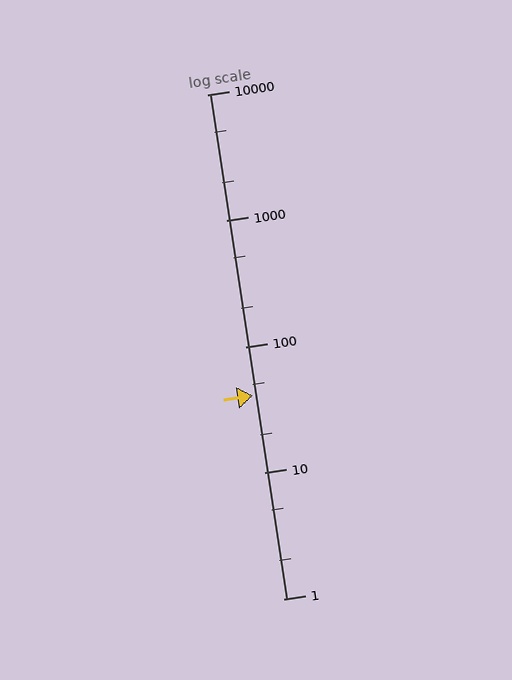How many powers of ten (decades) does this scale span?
The scale spans 4 decades, from 1 to 10000.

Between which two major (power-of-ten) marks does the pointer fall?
The pointer is between 10 and 100.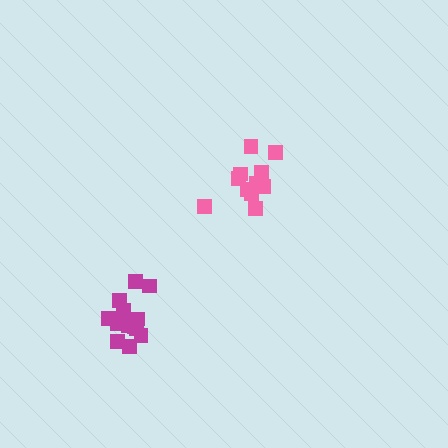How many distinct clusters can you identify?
There are 2 distinct clusters.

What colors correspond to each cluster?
The clusters are colored: magenta, pink.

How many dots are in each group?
Group 1: 15 dots, Group 2: 11 dots (26 total).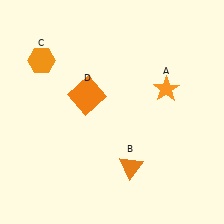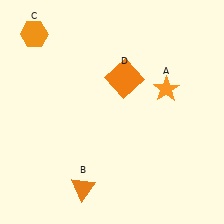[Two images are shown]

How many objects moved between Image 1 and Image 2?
3 objects moved between the two images.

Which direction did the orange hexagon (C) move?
The orange hexagon (C) moved up.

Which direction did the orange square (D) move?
The orange square (D) moved right.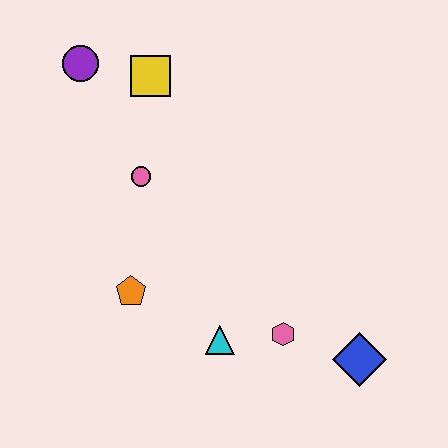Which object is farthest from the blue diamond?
The purple circle is farthest from the blue diamond.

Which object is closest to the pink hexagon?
The cyan triangle is closest to the pink hexagon.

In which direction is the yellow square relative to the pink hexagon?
The yellow square is above the pink hexagon.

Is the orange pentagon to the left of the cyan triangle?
Yes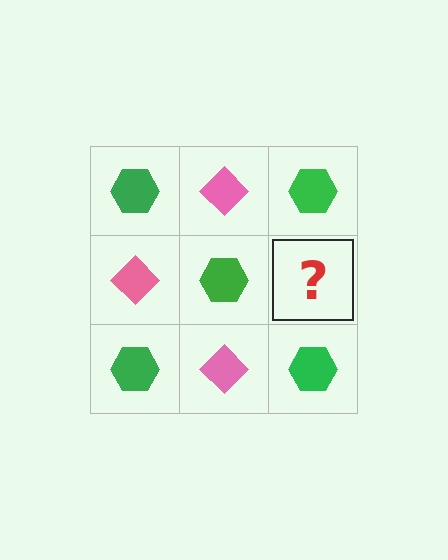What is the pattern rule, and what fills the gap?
The rule is that it alternates green hexagon and pink diamond in a checkerboard pattern. The gap should be filled with a pink diamond.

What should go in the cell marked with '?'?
The missing cell should contain a pink diamond.